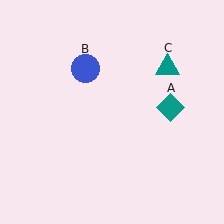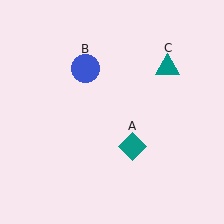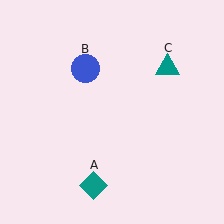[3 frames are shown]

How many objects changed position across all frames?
1 object changed position: teal diamond (object A).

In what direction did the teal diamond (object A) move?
The teal diamond (object A) moved down and to the left.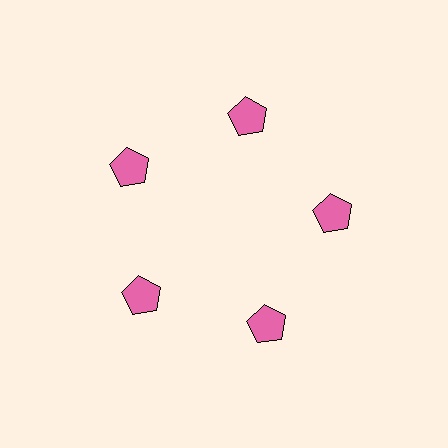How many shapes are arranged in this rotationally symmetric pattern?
There are 5 shapes, arranged in 5 groups of 1.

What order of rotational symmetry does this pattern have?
This pattern has 5-fold rotational symmetry.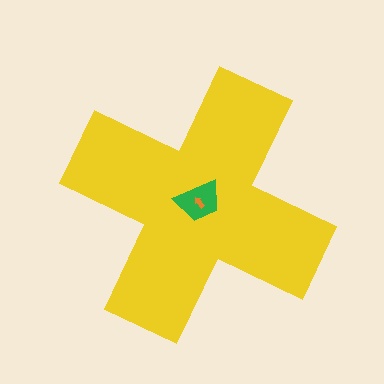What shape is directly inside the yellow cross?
The green trapezoid.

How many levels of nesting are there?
3.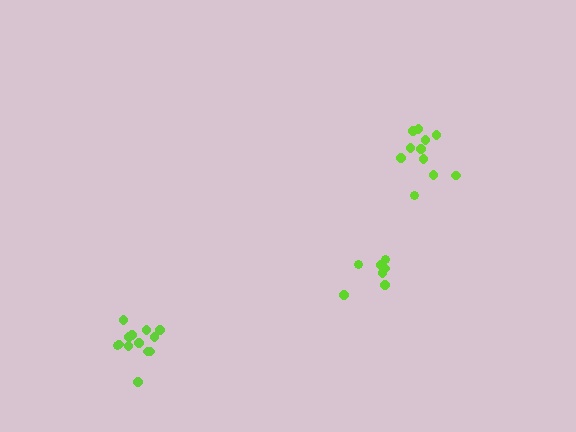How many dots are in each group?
Group 1: 11 dots, Group 2: 13 dots, Group 3: 7 dots (31 total).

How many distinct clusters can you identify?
There are 3 distinct clusters.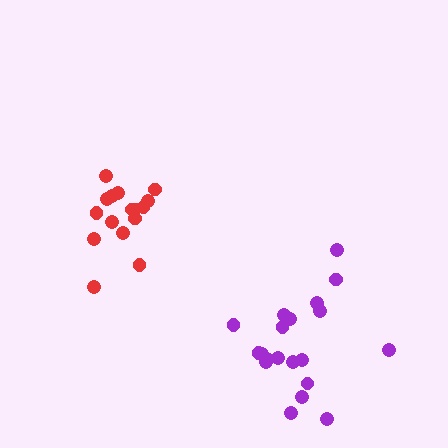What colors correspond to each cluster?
The clusters are colored: red, purple.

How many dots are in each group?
Group 1: 16 dots, Group 2: 20 dots (36 total).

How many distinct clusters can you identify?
There are 2 distinct clusters.